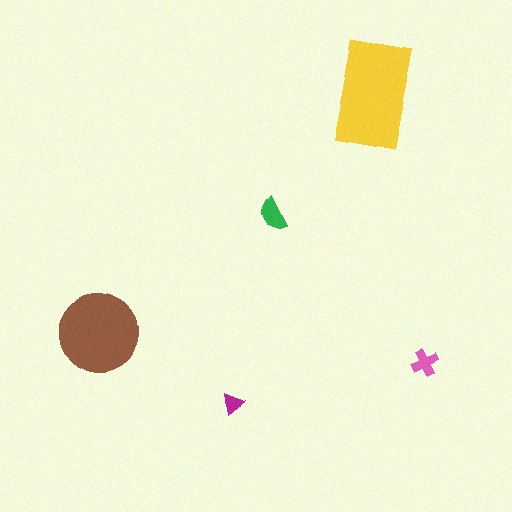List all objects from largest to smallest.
The yellow rectangle, the brown circle, the green semicircle, the pink cross, the magenta triangle.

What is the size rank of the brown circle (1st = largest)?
2nd.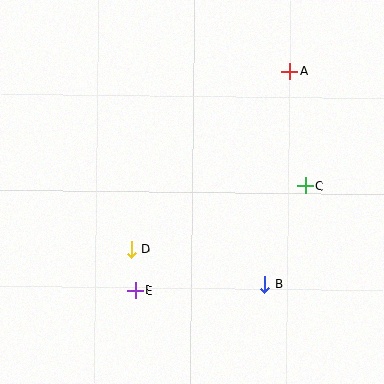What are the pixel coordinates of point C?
Point C is at (305, 186).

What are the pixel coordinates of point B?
Point B is at (265, 284).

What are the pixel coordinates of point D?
Point D is at (131, 250).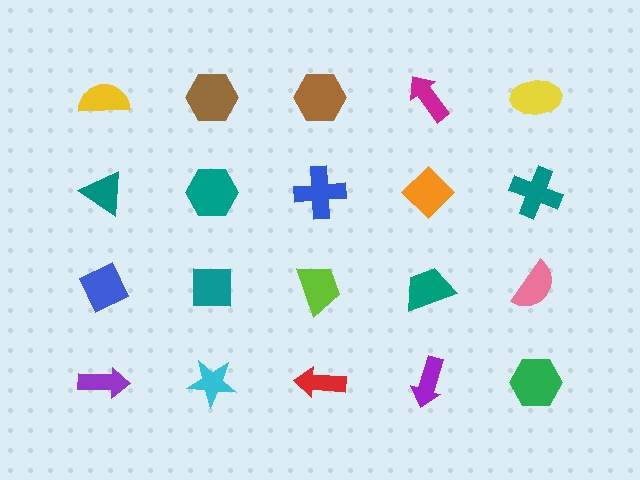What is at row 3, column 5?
A pink semicircle.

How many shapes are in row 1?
5 shapes.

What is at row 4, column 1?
A purple arrow.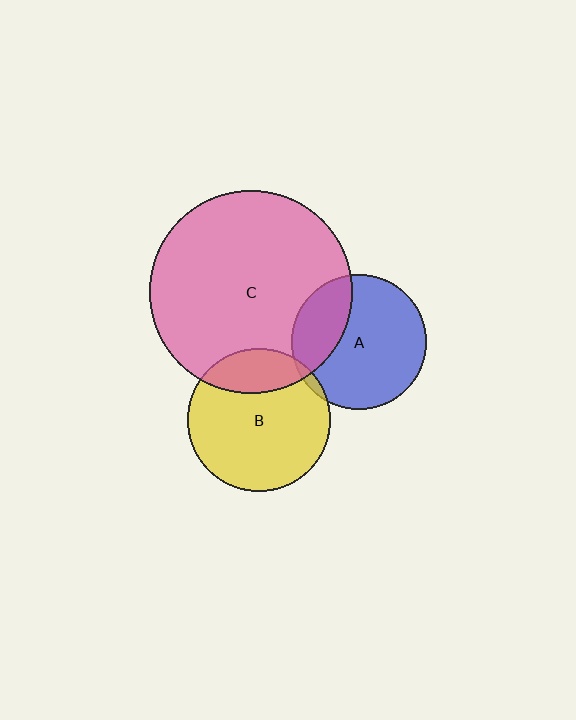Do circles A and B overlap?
Yes.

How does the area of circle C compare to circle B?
Approximately 2.0 times.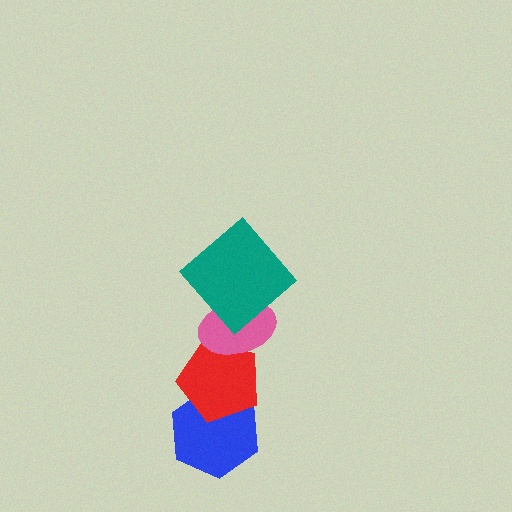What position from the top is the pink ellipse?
The pink ellipse is 2nd from the top.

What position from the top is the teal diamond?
The teal diamond is 1st from the top.